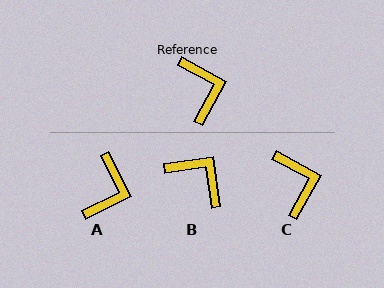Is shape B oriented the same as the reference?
No, it is off by about 37 degrees.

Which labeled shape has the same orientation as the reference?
C.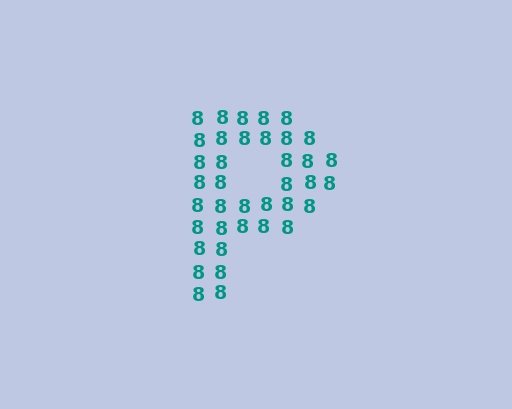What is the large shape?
The large shape is the letter P.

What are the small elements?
The small elements are digit 8's.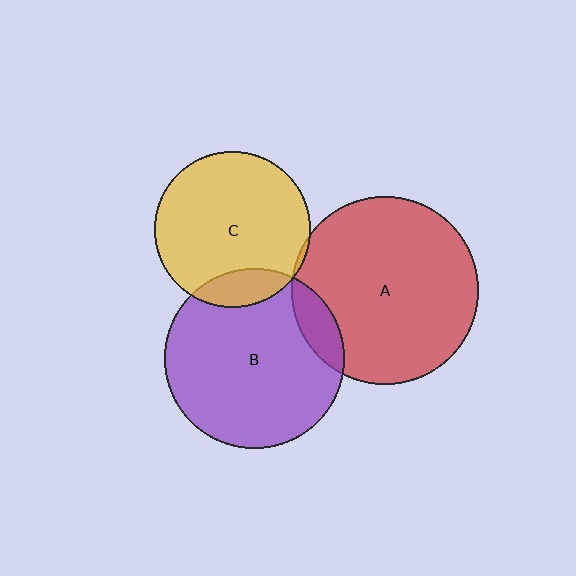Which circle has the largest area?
Circle A (red).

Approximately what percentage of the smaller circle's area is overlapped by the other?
Approximately 10%.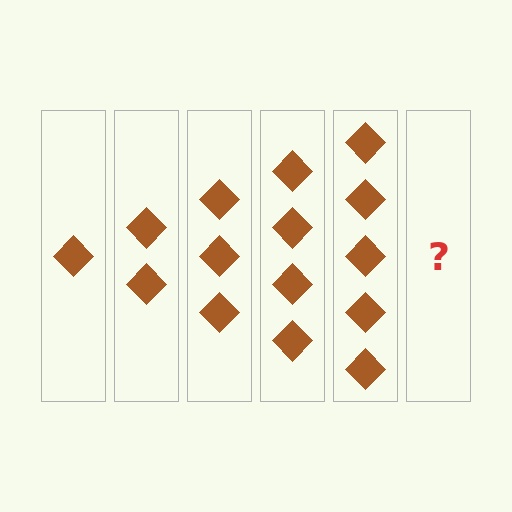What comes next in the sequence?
The next element should be 6 diamonds.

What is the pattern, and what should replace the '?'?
The pattern is that each step adds one more diamond. The '?' should be 6 diamonds.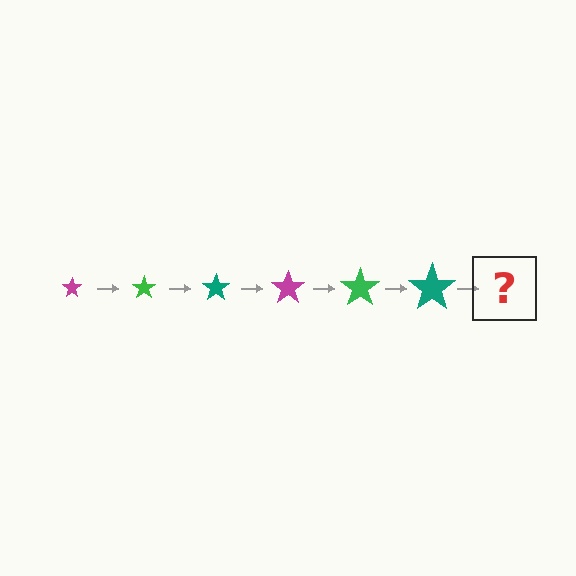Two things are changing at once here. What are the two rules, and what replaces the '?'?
The two rules are that the star grows larger each step and the color cycles through magenta, green, and teal. The '?' should be a magenta star, larger than the previous one.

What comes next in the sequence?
The next element should be a magenta star, larger than the previous one.